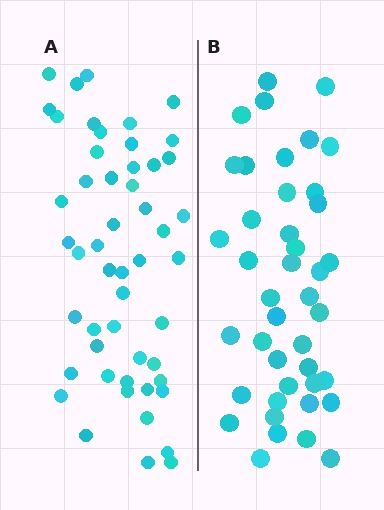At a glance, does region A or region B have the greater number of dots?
Region A (the left region) has more dots.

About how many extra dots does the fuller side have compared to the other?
Region A has roughly 8 or so more dots than region B.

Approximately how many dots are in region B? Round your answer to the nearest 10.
About 40 dots. (The exact count is 42, which rounds to 40.)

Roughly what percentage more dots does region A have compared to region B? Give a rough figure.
About 20% more.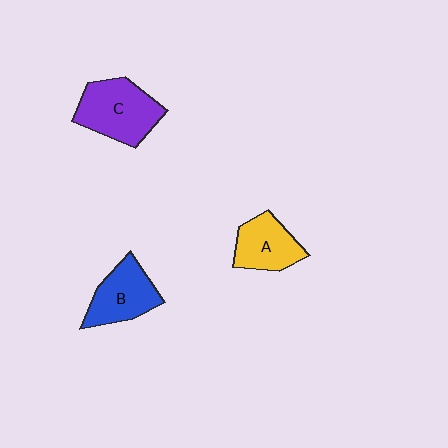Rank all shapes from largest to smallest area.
From largest to smallest: C (purple), B (blue), A (yellow).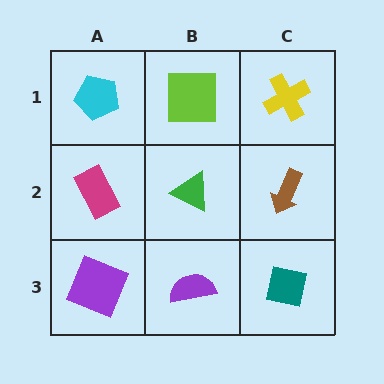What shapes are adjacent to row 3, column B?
A green triangle (row 2, column B), a purple square (row 3, column A), a teal square (row 3, column C).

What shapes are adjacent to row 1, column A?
A magenta rectangle (row 2, column A), a lime square (row 1, column B).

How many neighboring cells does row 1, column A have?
2.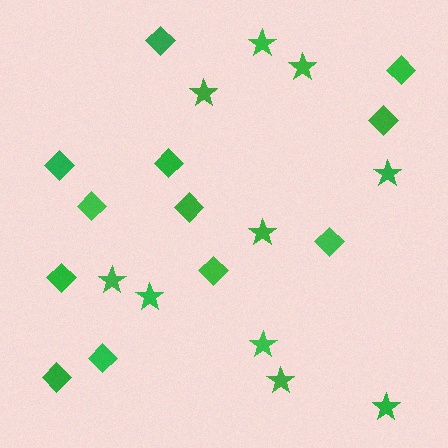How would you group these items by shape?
There are 2 groups: one group of stars (10) and one group of diamonds (12).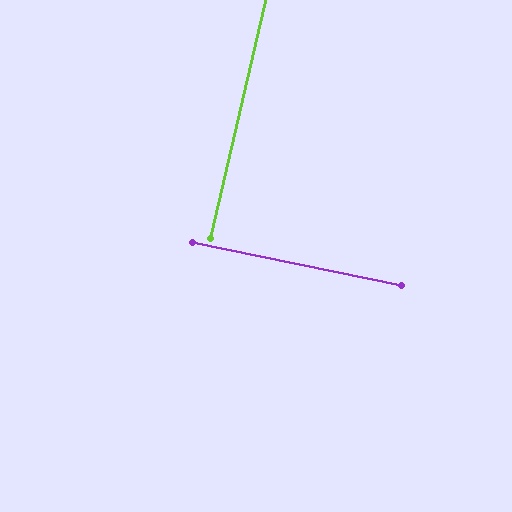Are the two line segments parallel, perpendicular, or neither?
Perpendicular — they meet at approximately 88°.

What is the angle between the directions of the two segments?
Approximately 88 degrees.